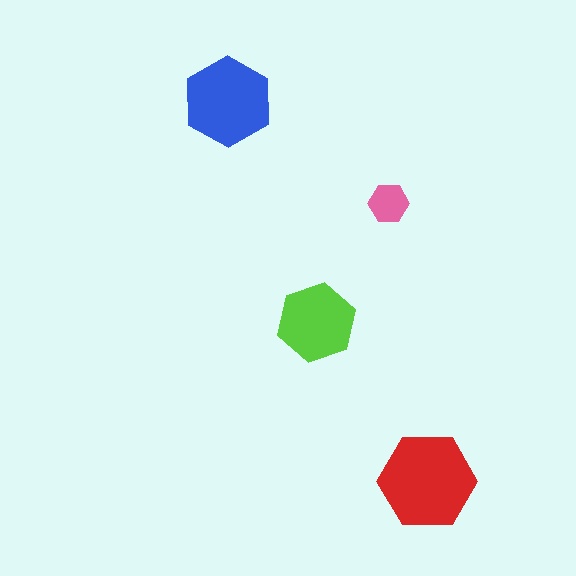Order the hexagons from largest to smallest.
the red one, the blue one, the lime one, the pink one.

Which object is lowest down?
The red hexagon is bottommost.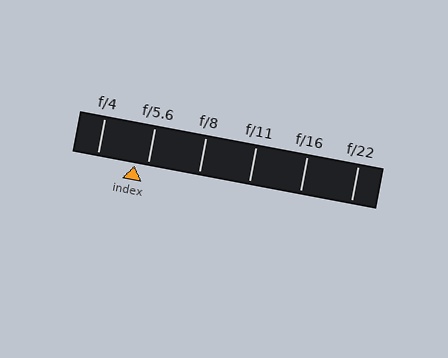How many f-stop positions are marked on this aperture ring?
There are 6 f-stop positions marked.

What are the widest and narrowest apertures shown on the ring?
The widest aperture shown is f/4 and the narrowest is f/22.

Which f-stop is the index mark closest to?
The index mark is closest to f/5.6.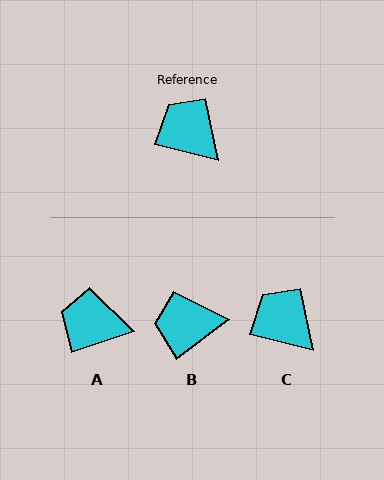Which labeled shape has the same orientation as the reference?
C.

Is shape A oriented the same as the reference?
No, it is off by about 33 degrees.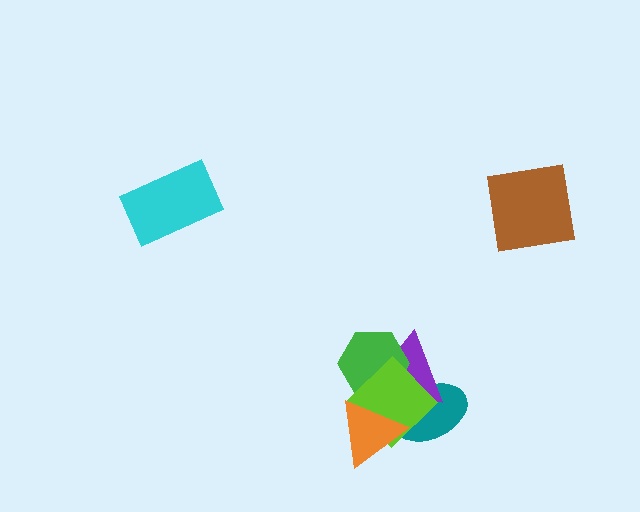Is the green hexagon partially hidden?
Yes, it is partially covered by another shape.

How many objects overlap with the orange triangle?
3 objects overlap with the orange triangle.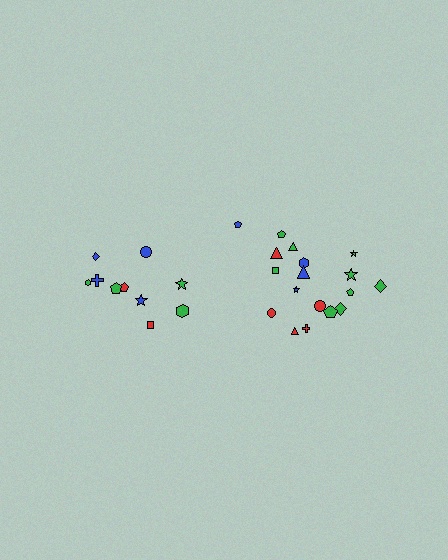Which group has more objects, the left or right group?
The right group.